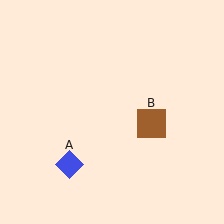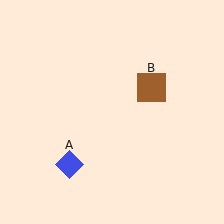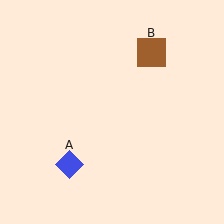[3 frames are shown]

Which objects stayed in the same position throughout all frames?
Blue diamond (object A) remained stationary.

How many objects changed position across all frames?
1 object changed position: brown square (object B).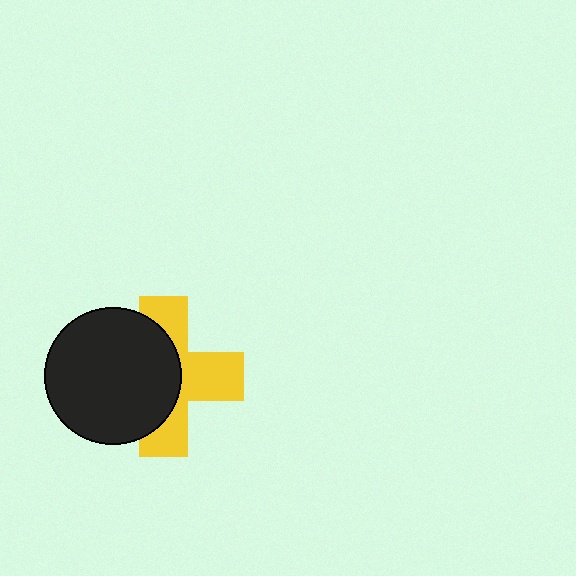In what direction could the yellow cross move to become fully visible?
The yellow cross could move right. That would shift it out from behind the black circle entirely.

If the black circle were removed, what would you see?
You would see the complete yellow cross.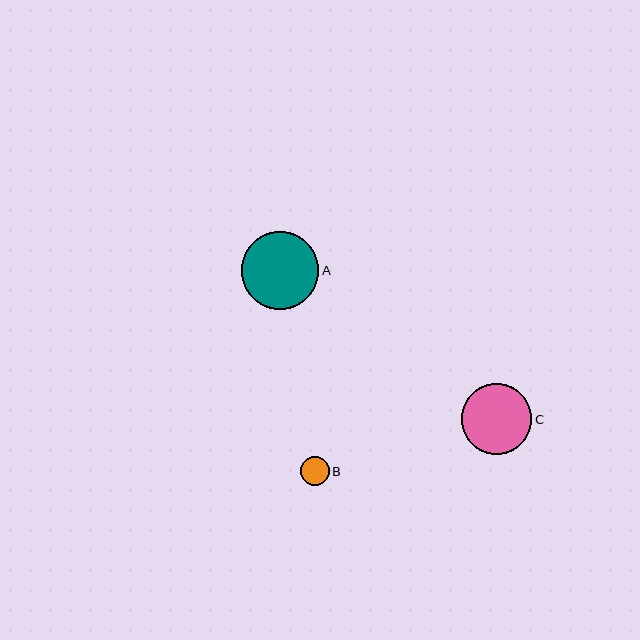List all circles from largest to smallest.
From largest to smallest: A, C, B.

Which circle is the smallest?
Circle B is the smallest with a size of approximately 29 pixels.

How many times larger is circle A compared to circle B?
Circle A is approximately 2.7 times the size of circle B.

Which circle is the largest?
Circle A is the largest with a size of approximately 77 pixels.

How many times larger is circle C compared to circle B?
Circle C is approximately 2.4 times the size of circle B.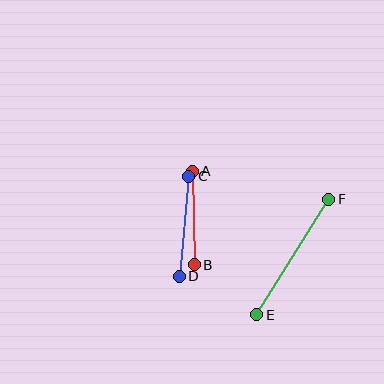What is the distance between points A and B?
The distance is approximately 94 pixels.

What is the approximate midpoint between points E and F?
The midpoint is at approximately (293, 257) pixels.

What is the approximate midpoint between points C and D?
The midpoint is at approximately (184, 226) pixels.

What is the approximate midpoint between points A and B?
The midpoint is at approximately (193, 218) pixels.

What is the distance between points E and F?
The distance is approximately 136 pixels.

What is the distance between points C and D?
The distance is approximately 100 pixels.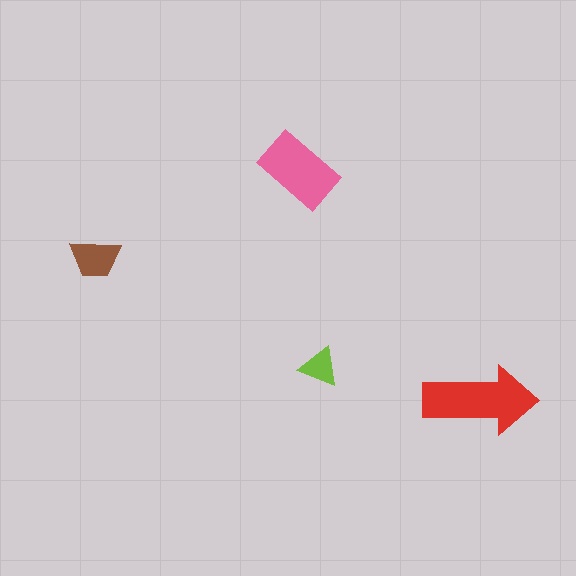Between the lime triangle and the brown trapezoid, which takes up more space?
The brown trapezoid.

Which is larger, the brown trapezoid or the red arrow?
The red arrow.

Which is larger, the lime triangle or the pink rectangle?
The pink rectangle.